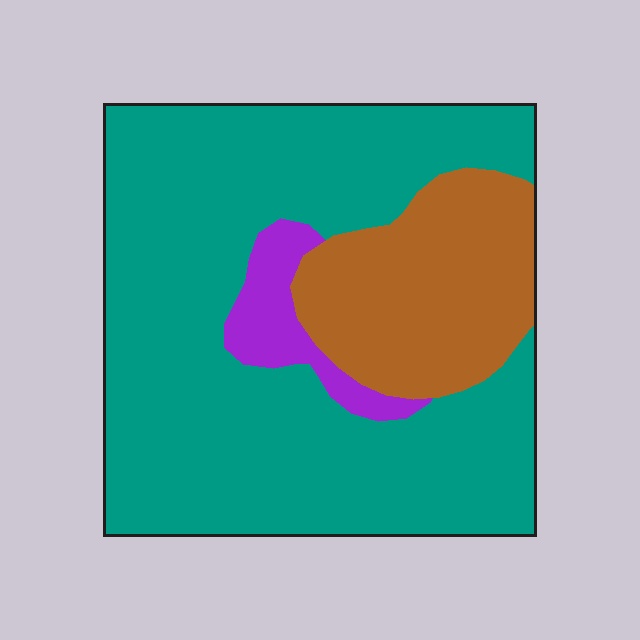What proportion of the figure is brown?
Brown takes up about one fifth (1/5) of the figure.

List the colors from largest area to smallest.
From largest to smallest: teal, brown, purple.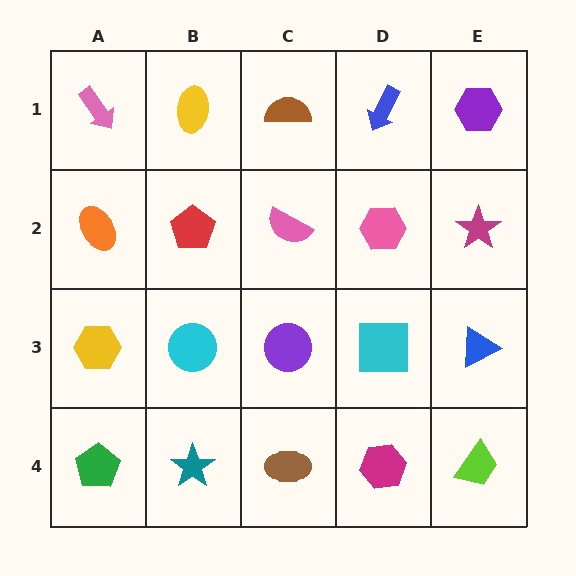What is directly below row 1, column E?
A magenta star.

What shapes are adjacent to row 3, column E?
A magenta star (row 2, column E), a lime trapezoid (row 4, column E), a cyan square (row 3, column D).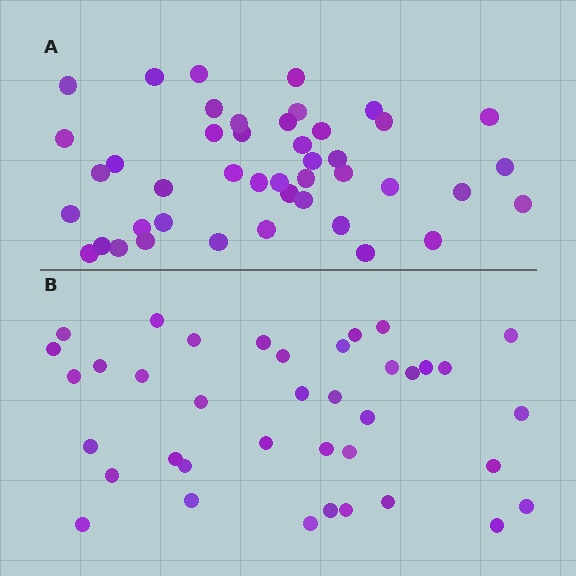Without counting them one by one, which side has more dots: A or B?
Region A (the top region) has more dots.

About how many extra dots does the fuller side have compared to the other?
Region A has about 6 more dots than region B.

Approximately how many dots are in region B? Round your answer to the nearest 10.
About 40 dots. (The exact count is 38, which rounds to 40.)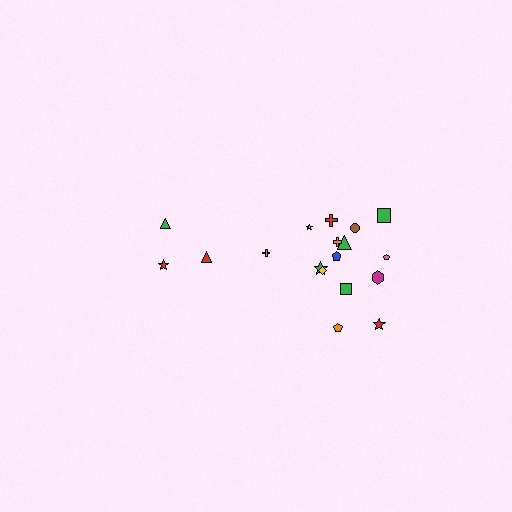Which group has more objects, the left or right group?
The right group.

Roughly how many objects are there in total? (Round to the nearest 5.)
Roughly 20 objects in total.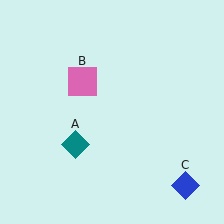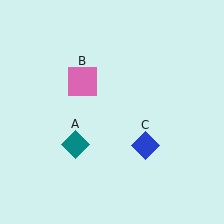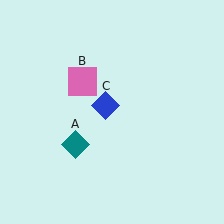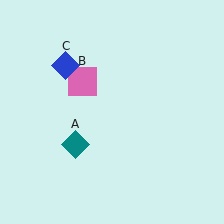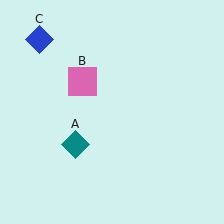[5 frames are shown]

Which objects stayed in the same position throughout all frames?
Teal diamond (object A) and pink square (object B) remained stationary.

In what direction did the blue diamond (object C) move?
The blue diamond (object C) moved up and to the left.